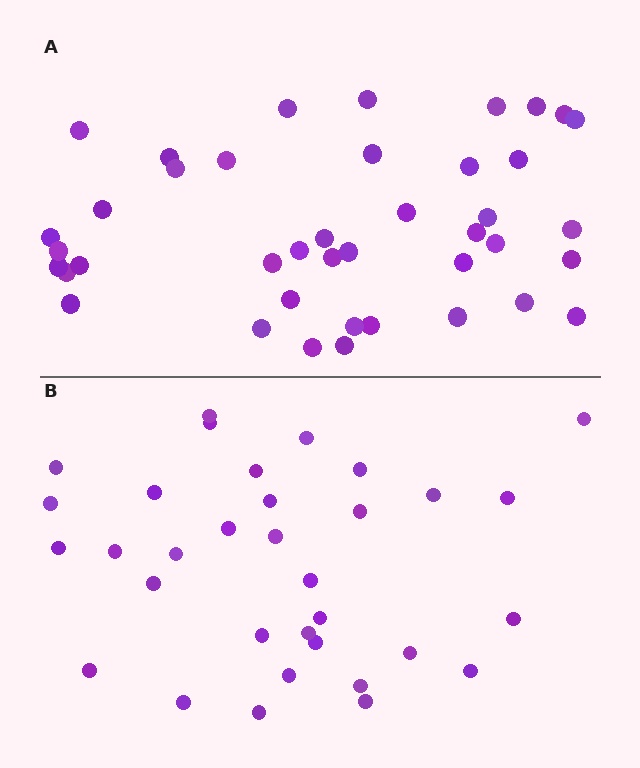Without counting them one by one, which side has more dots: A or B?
Region A (the top region) has more dots.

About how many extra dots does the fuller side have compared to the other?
Region A has roughly 8 or so more dots than region B.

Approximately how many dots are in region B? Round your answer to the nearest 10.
About 30 dots. (The exact count is 33, which rounds to 30.)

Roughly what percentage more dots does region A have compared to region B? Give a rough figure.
About 25% more.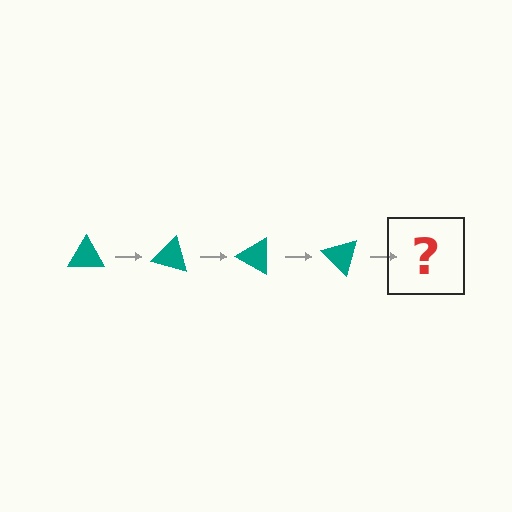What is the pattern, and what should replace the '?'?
The pattern is that the triangle rotates 15 degrees each step. The '?' should be a teal triangle rotated 60 degrees.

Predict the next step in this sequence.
The next step is a teal triangle rotated 60 degrees.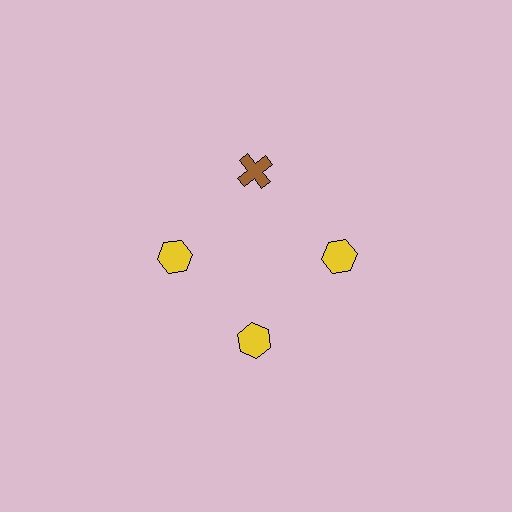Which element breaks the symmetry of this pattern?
The brown cross at roughly the 12 o'clock position breaks the symmetry. All other shapes are yellow hexagons.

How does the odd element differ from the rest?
It differs in both color (brown instead of yellow) and shape (cross instead of hexagon).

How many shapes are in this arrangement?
There are 4 shapes arranged in a ring pattern.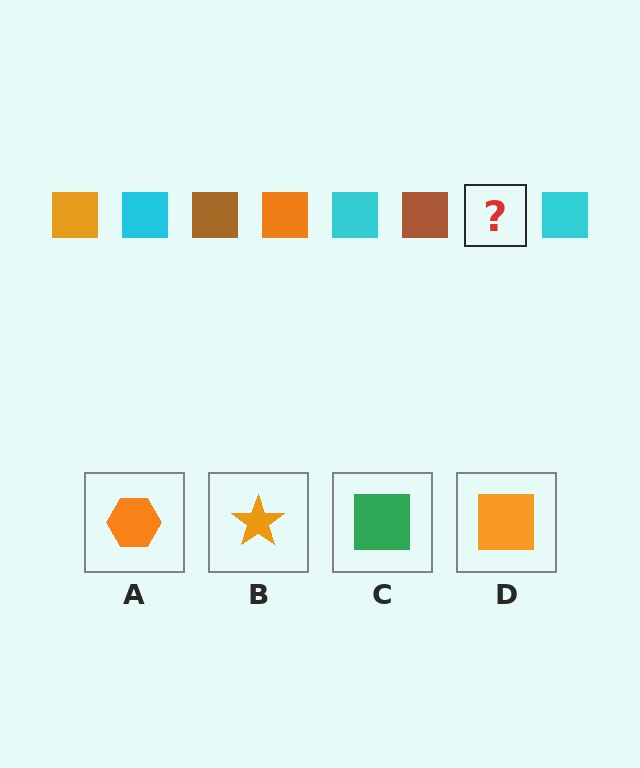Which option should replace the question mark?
Option D.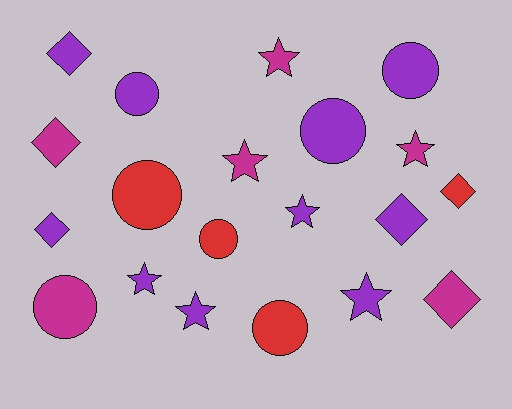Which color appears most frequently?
Purple, with 10 objects.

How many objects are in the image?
There are 20 objects.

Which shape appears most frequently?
Circle, with 7 objects.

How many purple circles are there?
There are 3 purple circles.